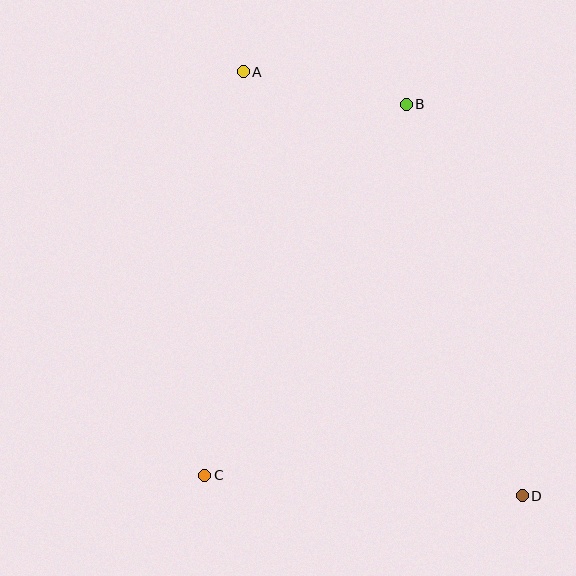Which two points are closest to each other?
Points A and B are closest to each other.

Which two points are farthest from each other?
Points A and D are farthest from each other.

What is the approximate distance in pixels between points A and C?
The distance between A and C is approximately 405 pixels.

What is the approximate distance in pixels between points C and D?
The distance between C and D is approximately 318 pixels.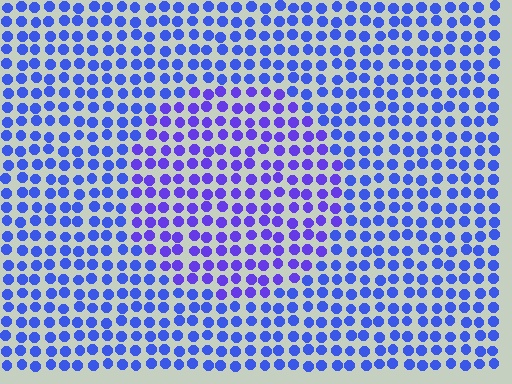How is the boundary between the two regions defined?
The boundary is defined purely by a slight shift in hue (about 25 degrees). Spacing, size, and orientation are identical on both sides.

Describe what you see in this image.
The image is filled with small blue elements in a uniform arrangement. A circle-shaped region is visible where the elements are tinted to a slightly different hue, forming a subtle color boundary.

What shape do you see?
I see a circle.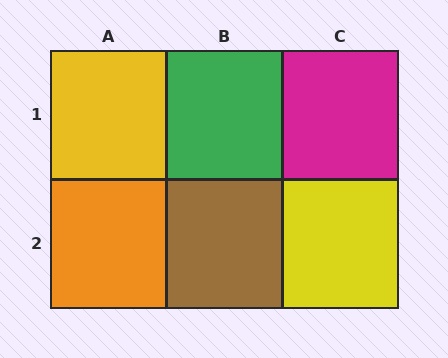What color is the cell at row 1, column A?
Yellow.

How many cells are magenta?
1 cell is magenta.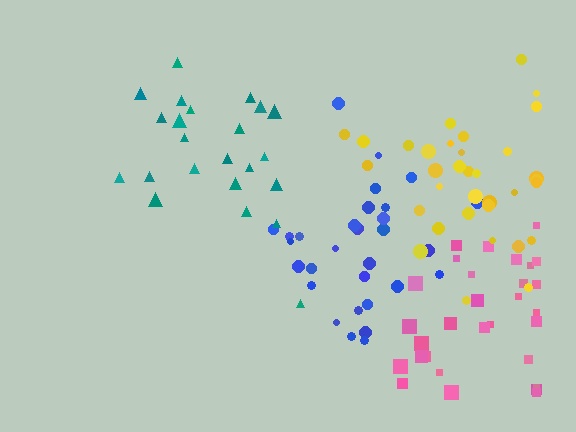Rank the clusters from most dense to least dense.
yellow, teal, pink, blue.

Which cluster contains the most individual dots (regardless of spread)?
Yellow (34).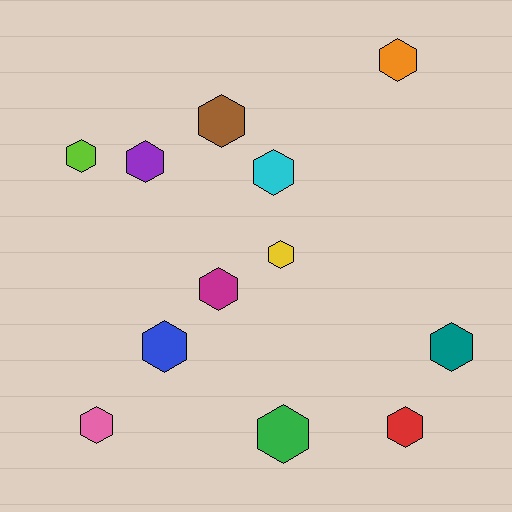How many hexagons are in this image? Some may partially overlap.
There are 12 hexagons.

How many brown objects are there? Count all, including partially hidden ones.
There is 1 brown object.